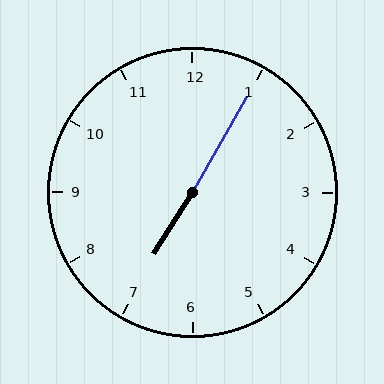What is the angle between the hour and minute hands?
Approximately 178 degrees.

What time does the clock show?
7:05.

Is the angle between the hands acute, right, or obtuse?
It is obtuse.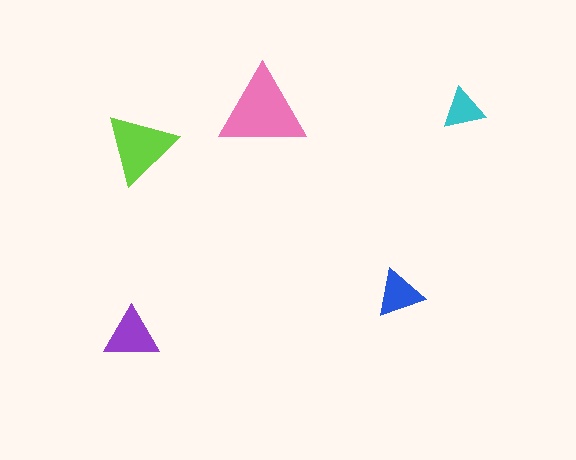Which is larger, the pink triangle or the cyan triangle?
The pink one.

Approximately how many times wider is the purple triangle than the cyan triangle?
About 1.5 times wider.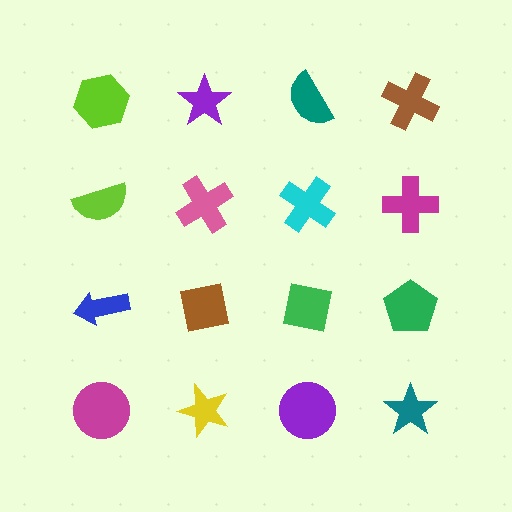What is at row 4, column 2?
A yellow star.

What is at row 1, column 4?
A brown cross.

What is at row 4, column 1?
A magenta circle.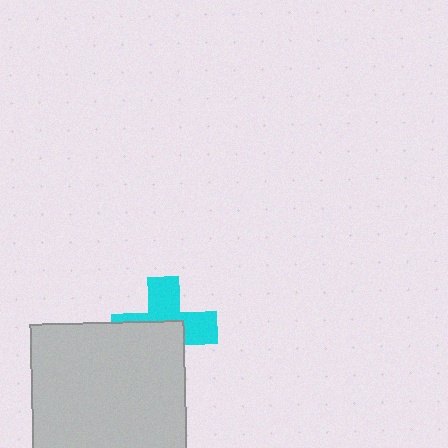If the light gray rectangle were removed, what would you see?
You would see the complete cyan cross.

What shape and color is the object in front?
The object in front is a light gray rectangle.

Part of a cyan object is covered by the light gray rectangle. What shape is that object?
It is a cross.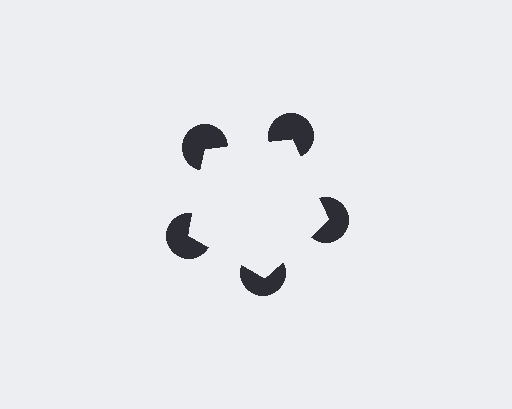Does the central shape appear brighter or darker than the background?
It typically appears slightly brighter than the background, even though no actual brightness change is drawn.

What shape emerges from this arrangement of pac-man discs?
An illusory pentagon — its edges are inferred from the aligned wedge cuts in the pac-man discs, not physically drawn.